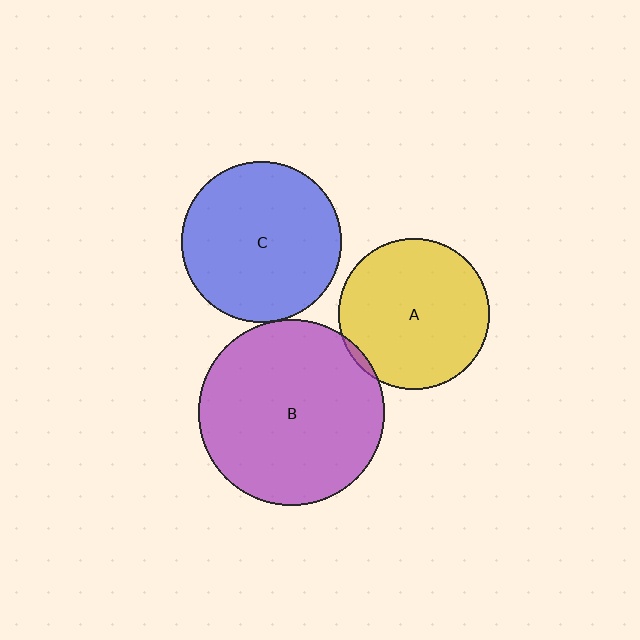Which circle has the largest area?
Circle B (purple).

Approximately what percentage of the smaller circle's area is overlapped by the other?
Approximately 5%.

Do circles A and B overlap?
Yes.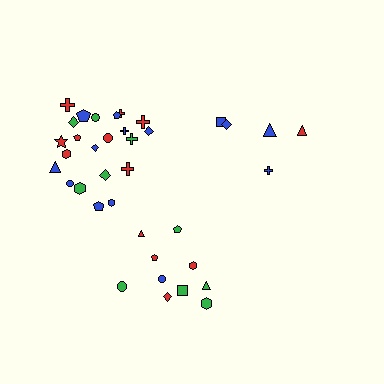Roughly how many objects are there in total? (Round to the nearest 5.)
Roughly 35 objects in total.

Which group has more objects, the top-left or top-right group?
The top-left group.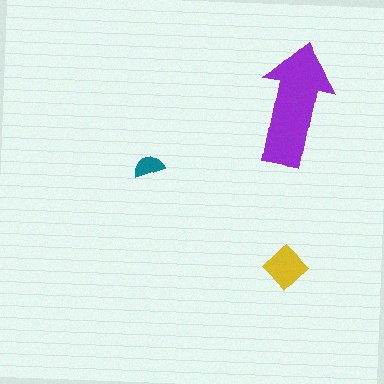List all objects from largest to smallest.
The purple arrow, the yellow diamond, the teal semicircle.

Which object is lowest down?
The yellow diamond is bottommost.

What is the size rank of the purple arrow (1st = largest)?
1st.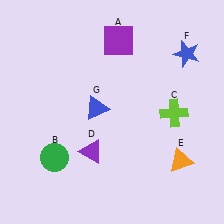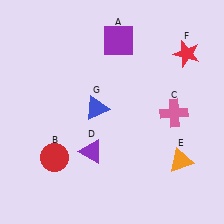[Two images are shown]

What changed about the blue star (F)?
In Image 1, F is blue. In Image 2, it changed to red.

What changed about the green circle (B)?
In Image 1, B is green. In Image 2, it changed to red.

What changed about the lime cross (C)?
In Image 1, C is lime. In Image 2, it changed to pink.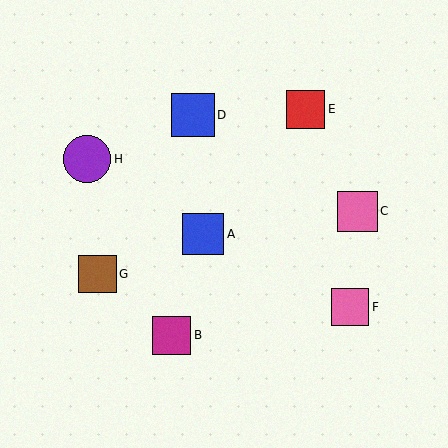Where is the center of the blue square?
The center of the blue square is at (193, 115).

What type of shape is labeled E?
Shape E is a red square.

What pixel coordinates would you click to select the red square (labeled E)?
Click at (306, 109) to select the red square E.